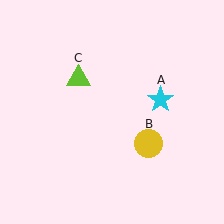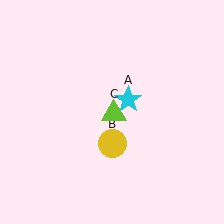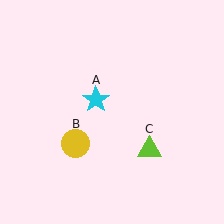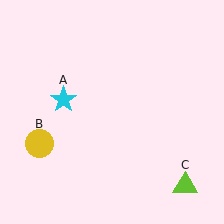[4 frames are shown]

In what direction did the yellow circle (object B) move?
The yellow circle (object B) moved left.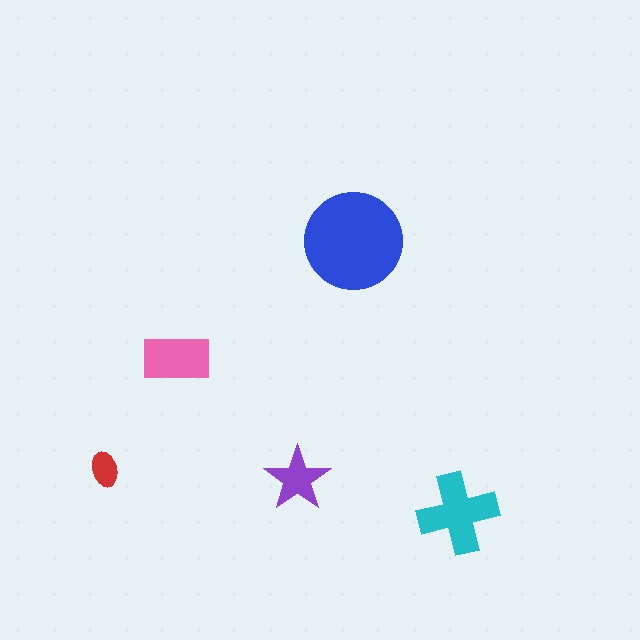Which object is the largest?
The blue circle.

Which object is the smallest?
The red ellipse.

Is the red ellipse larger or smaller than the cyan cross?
Smaller.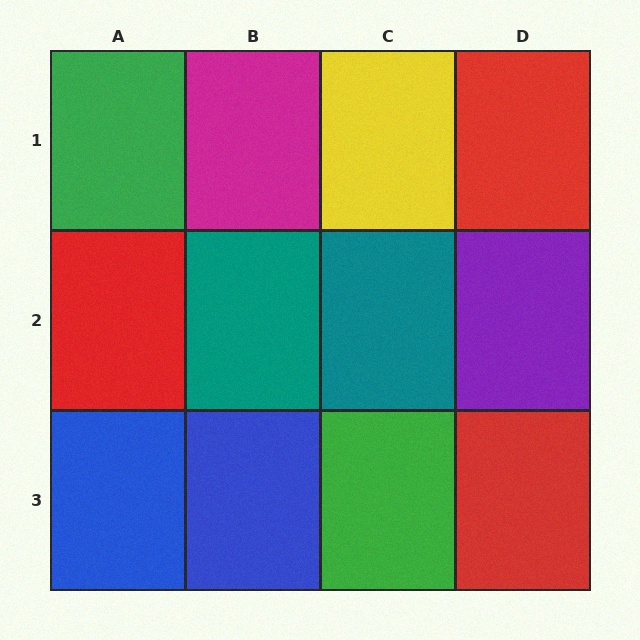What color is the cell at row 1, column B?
Magenta.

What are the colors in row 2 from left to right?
Red, teal, teal, purple.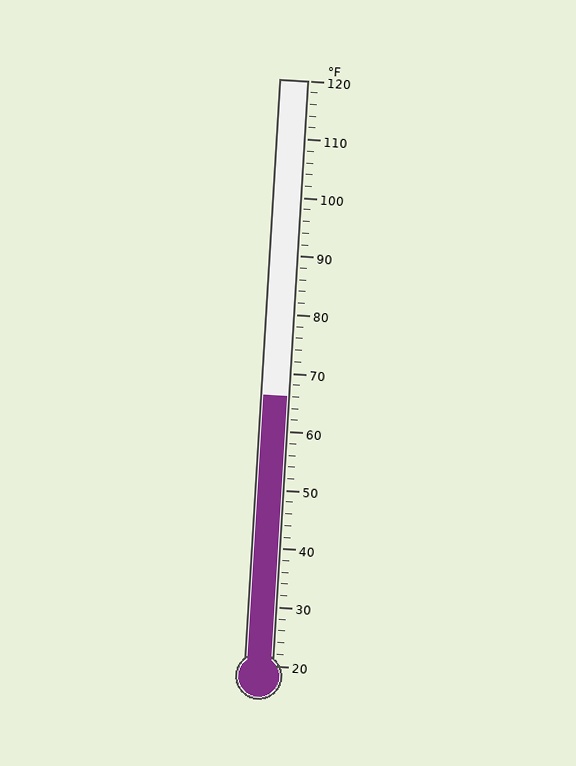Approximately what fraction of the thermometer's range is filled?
The thermometer is filled to approximately 45% of its range.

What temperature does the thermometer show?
The thermometer shows approximately 66°F.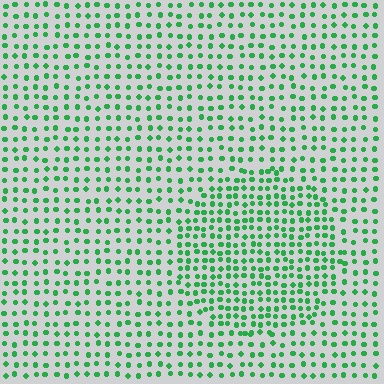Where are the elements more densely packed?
The elements are more densely packed inside the circle boundary.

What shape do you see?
I see a circle.